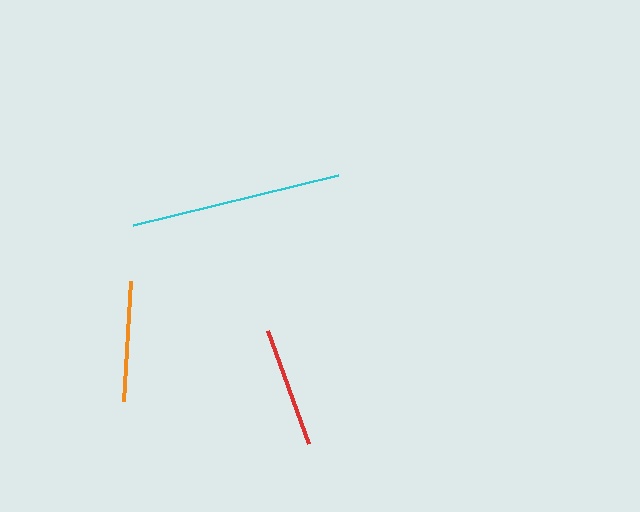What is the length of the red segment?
The red segment is approximately 121 pixels long.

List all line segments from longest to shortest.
From longest to shortest: cyan, orange, red.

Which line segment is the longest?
The cyan line is the longest at approximately 212 pixels.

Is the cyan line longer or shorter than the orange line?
The cyan line is longer than the orange line.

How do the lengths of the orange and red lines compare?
The orange and red lines are approximately the same length.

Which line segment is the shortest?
The red line is the shortest at approximately 121 pixels.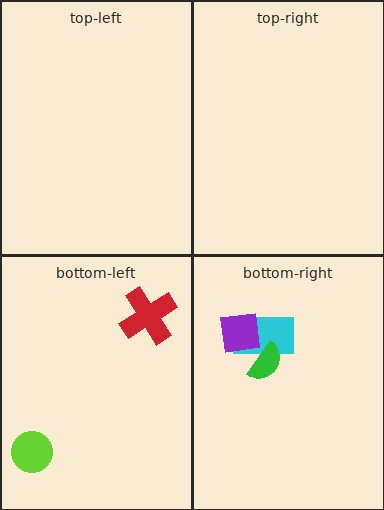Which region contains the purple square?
The bottom-right region.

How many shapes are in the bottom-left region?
2.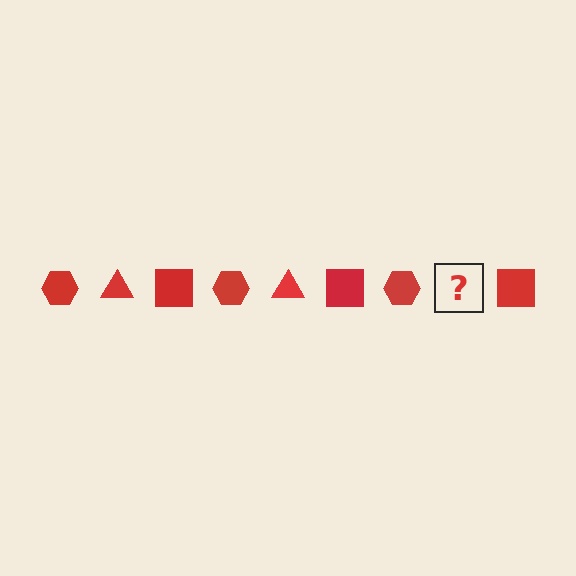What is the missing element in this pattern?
The missing element is a red triangle.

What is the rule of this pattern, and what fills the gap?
The rule is that the pattern cycles through hexagon, triangle, square shapes in red. The gap should be filled with a red triangle.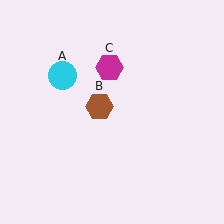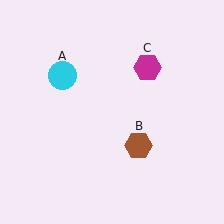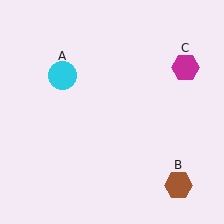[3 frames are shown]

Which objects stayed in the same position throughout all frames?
Cyan circle (object A) remained stationary.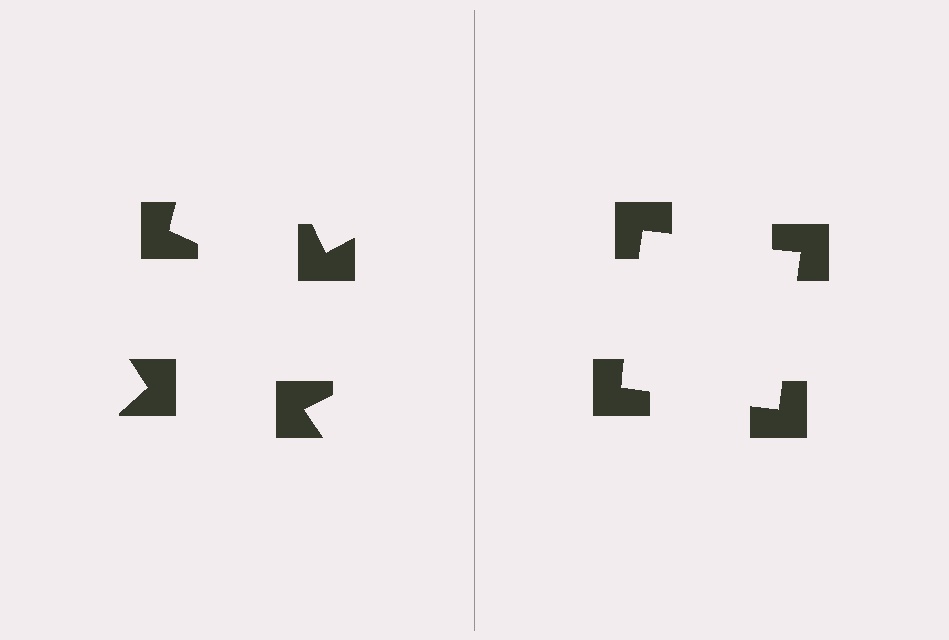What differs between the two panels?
The notched squares are positioned identically on both sides; only the wedge orientations differ. On the right they align to a square; on the left they are misaligned.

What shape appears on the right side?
An illusory square.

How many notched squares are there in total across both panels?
8 — 4 on each side.